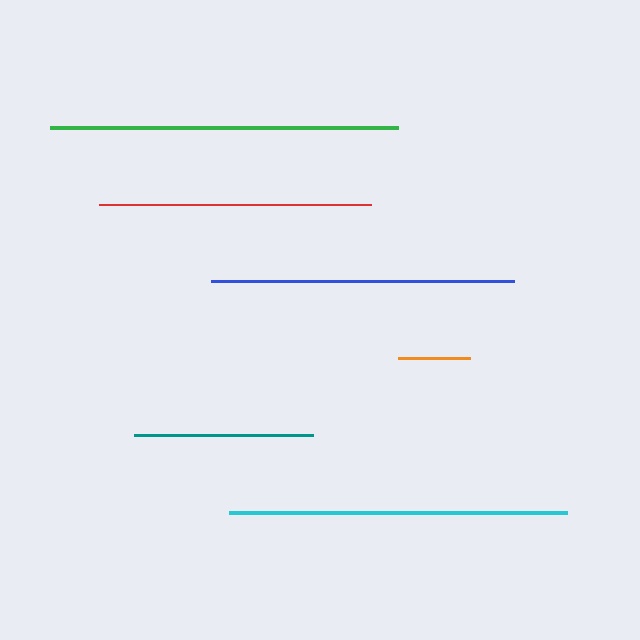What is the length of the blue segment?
The blue segment is approximately 303 pixels long.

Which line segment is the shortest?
The orange line is the shortest at approximately 71 pixels.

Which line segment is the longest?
The green line is the longest at approximately 348 pixels.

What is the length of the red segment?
The red segment is approximately 272 pixels long.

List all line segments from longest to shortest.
From longest to shortest: green, cyan, blue, red, teal, orange.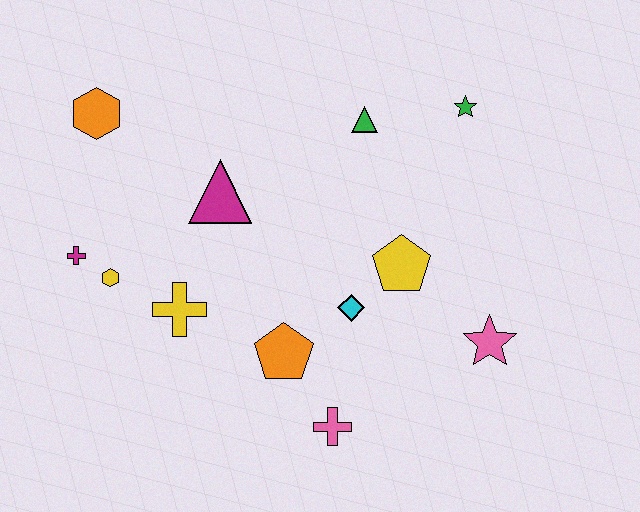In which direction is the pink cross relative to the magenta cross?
The pink cross is to the right of the magenta cross.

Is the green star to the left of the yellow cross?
No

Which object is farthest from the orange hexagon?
The pink star is farthest from the orange hexagon.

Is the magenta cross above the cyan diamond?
Yes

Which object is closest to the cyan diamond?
The yellow pentagon is closest to the cyan diamond.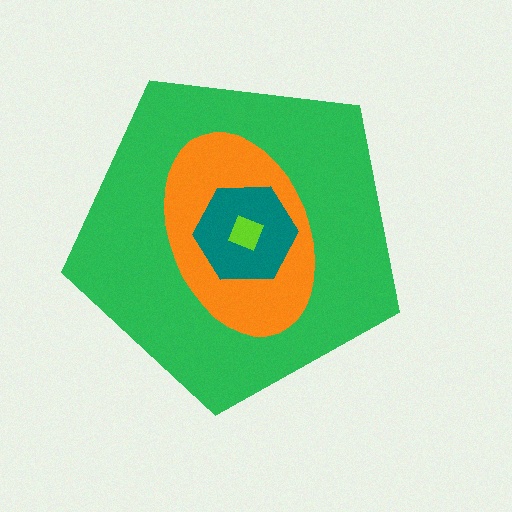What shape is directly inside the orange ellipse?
The teal hexagon.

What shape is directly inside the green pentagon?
The orange ellipse.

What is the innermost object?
The lime square.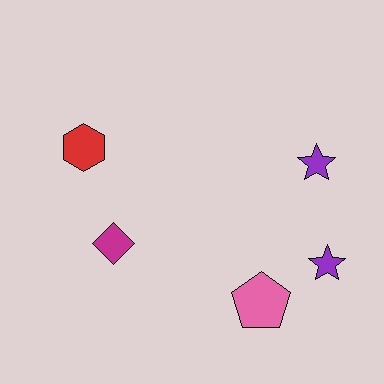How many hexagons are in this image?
There is 1 hexagon.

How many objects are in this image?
There are 5 objects.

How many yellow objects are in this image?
There are no yellow objects.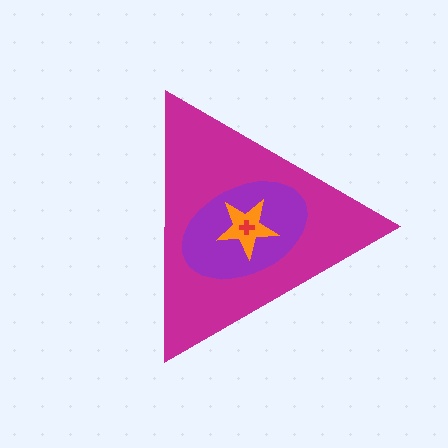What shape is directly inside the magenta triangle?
The purple ellipse.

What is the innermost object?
The red cross.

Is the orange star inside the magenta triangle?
Yes.